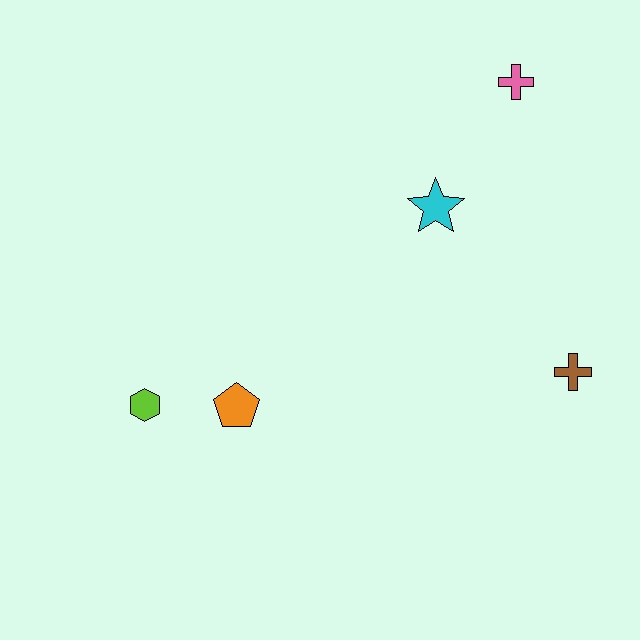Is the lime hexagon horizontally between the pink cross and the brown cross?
No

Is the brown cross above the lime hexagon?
Yes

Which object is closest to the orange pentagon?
The lime hexagon is closest to the orange pentagon.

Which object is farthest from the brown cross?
The lime hexagon is farthest from the brown cross.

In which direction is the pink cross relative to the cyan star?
The pink cross is above the cyan star.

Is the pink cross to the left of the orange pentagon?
No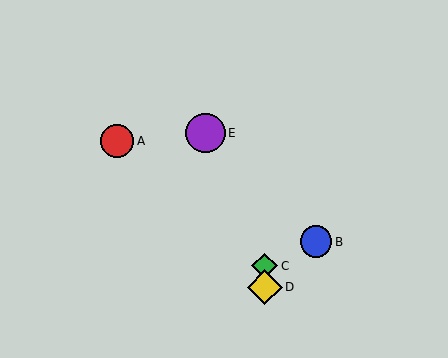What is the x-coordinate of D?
Object D is at x≈265.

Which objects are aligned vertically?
Objects C, D are aligned vertically.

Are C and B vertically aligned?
No, C is at x≈265 and B is at x≈316.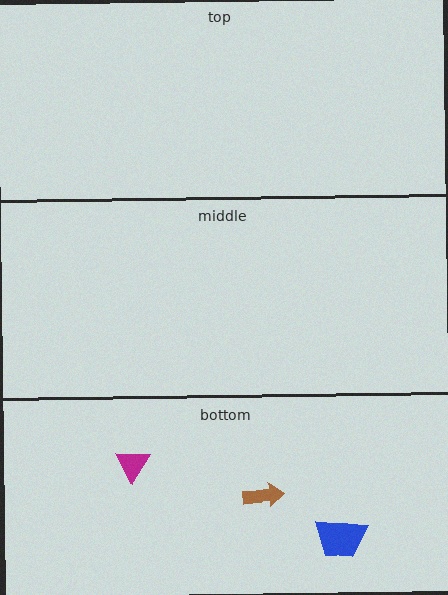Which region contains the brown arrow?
The bottom region.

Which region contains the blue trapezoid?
The bottom region.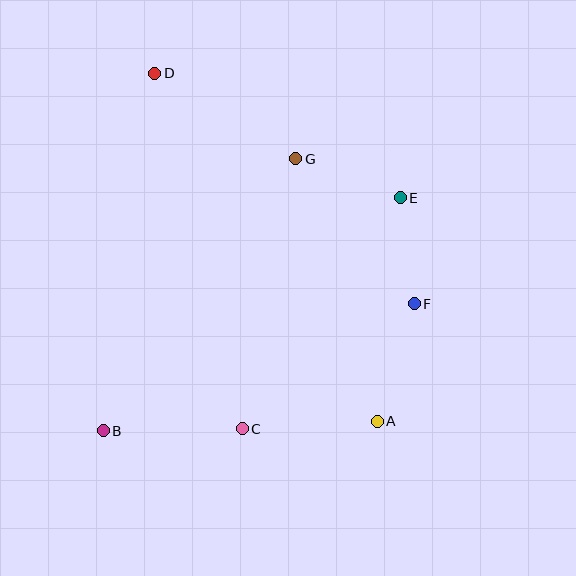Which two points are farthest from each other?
Points A and D are farthest from each other.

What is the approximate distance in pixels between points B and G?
The distance between B and G is approximately 333 pixels.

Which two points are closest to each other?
Points E and F are closest to each other.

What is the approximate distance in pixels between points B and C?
The distance between B and C is approximately 139 pixels.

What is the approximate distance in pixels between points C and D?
The distance between C and D is approximately 366 pixels.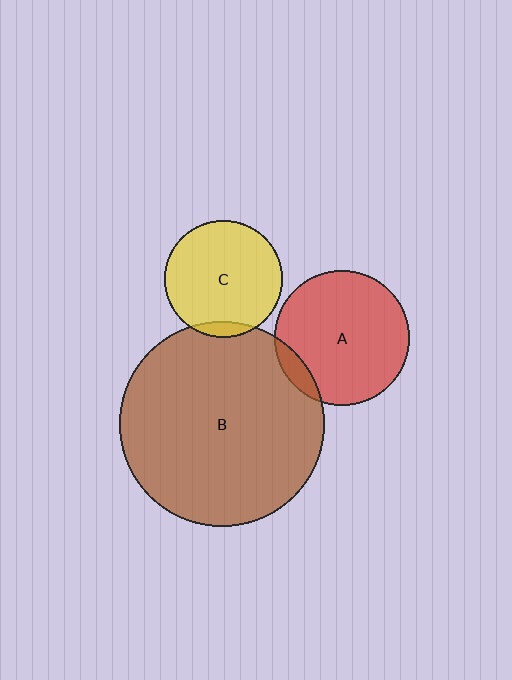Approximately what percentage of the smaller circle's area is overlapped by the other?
Approximately 5%.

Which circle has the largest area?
Circle B (brown).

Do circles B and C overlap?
Yes.